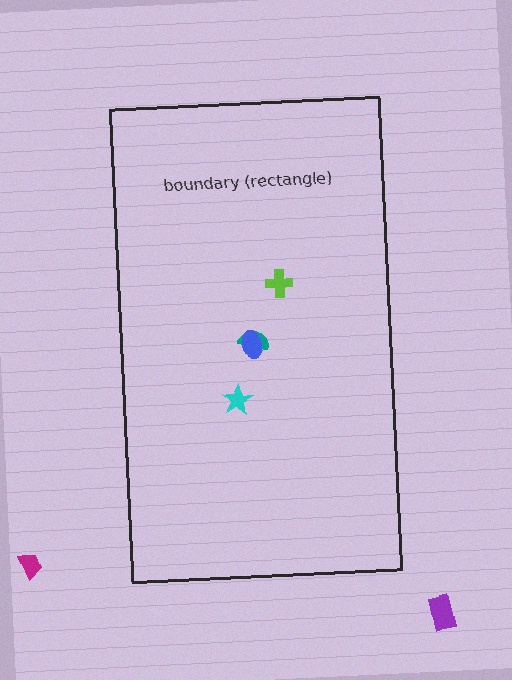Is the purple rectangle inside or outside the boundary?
Outside.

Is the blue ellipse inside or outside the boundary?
Inside.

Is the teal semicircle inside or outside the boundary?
Inside.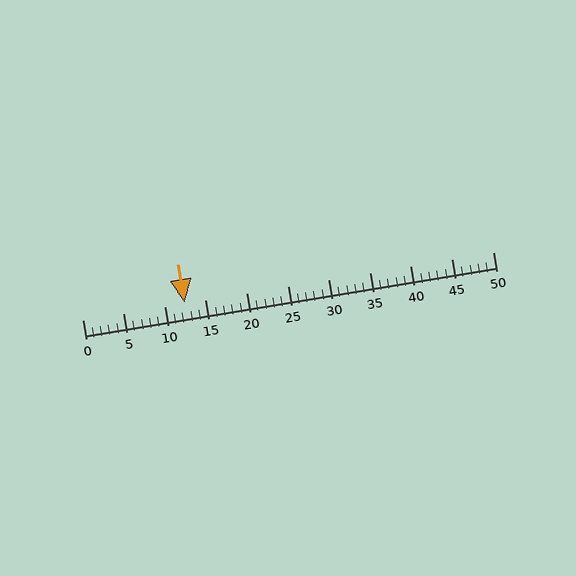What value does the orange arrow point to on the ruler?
The orange arrow points to approximately 12.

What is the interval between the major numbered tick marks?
The major tick marks are spaced 5 units apart.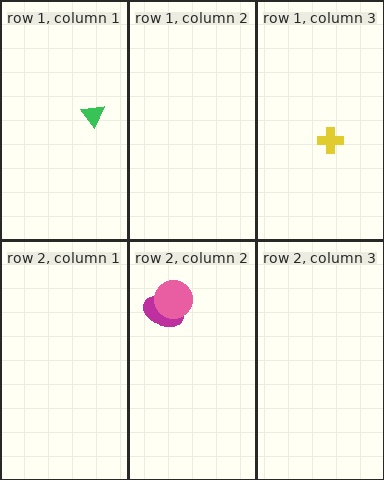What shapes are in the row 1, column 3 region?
The yellow cross.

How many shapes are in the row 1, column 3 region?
1.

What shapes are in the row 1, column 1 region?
The green triangle.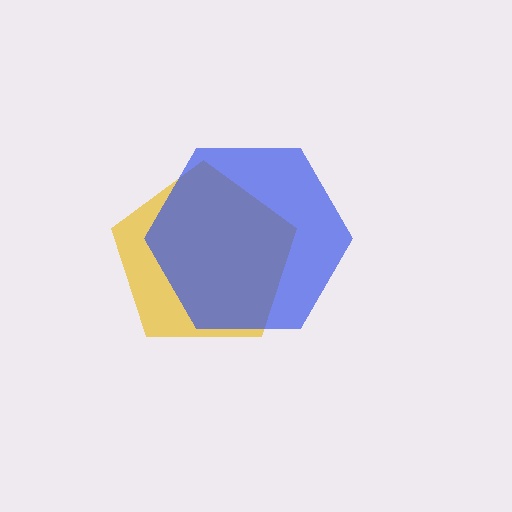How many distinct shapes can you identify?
There are 2 distinct shapes: a yellow pentagon, a blue hexagon.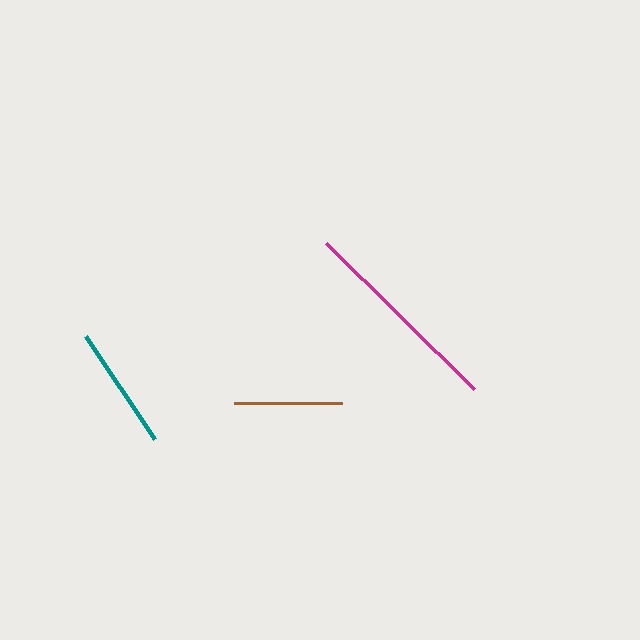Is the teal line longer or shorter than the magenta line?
The magenta line is longer than the teal line.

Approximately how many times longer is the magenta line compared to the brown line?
The magenta line is approximately 1.9 times the length of the brown line.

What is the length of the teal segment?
The teal segment is approximately 124 pixels long.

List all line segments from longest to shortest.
From longest to shortest: magenta, teal, brown.